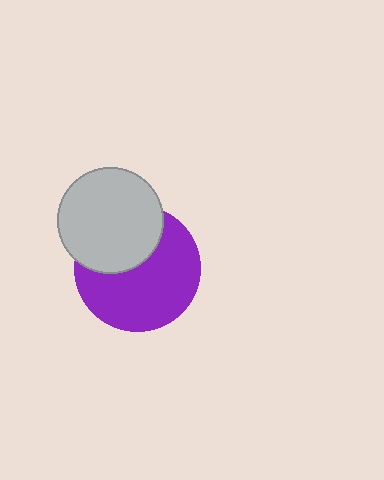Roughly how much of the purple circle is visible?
About half of it is visible (roughly 64%).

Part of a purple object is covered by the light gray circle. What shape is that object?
It is a circle.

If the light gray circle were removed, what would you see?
You would see the complete purple circle.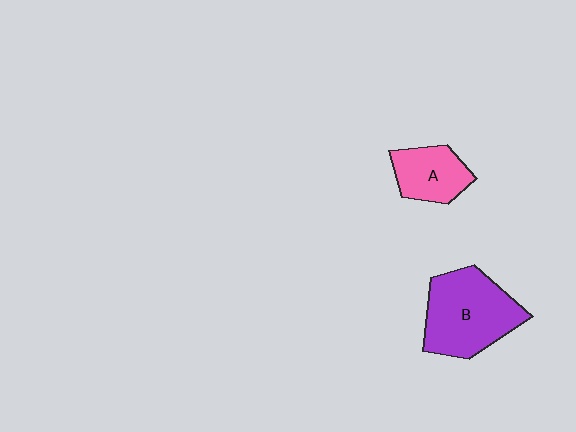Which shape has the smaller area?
Shape A (pink).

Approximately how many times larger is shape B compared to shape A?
Approximately 1.8 times.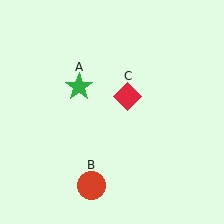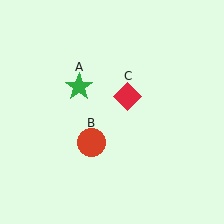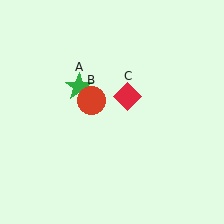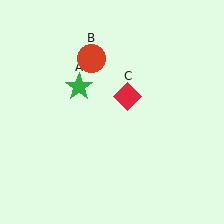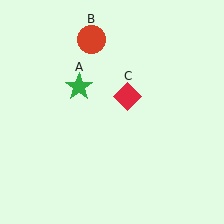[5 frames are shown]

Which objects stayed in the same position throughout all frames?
Green star (object A) and red diamond (object C) remained stationary.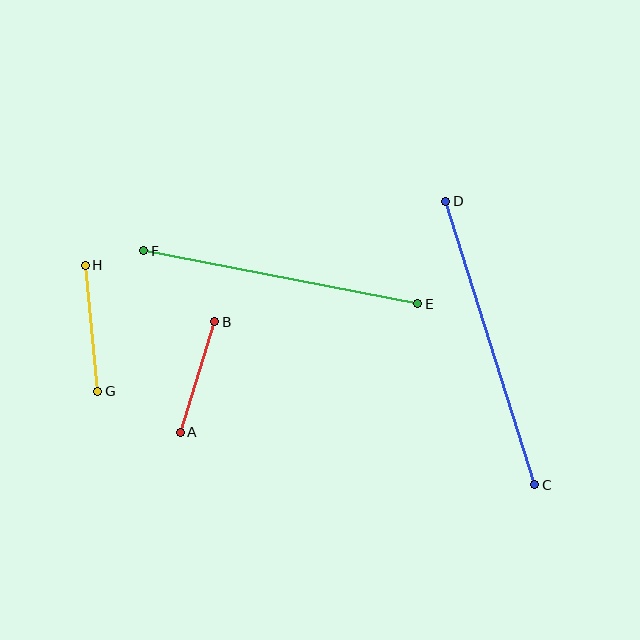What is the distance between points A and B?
The distance is approximately 116 pixels.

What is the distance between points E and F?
The distance is approximately 279 pixels.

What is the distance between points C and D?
The distance is approximately 297 pixels.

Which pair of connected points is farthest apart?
Points C and D are farthest apart.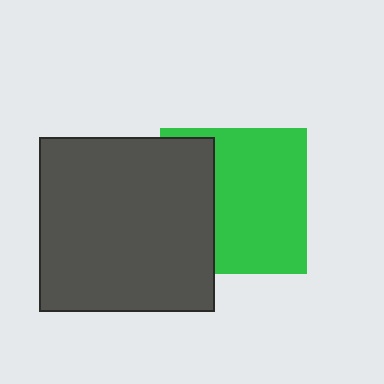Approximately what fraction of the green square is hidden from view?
Roughly 35% of the green square is hidden behind the dark gray square.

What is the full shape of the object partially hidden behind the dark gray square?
The partially hidden object is a green square.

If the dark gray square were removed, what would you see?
You would see the complete green square.